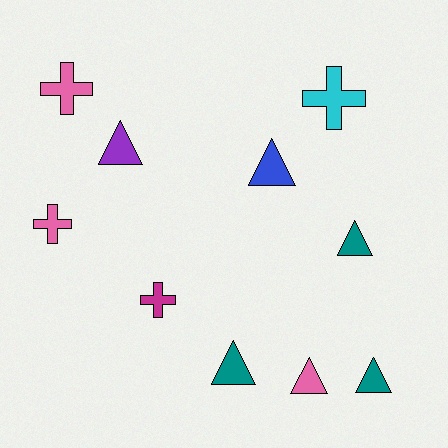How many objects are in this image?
There are 10 objects.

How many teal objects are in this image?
There are 3 teal objects.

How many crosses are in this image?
There are 4 crosses.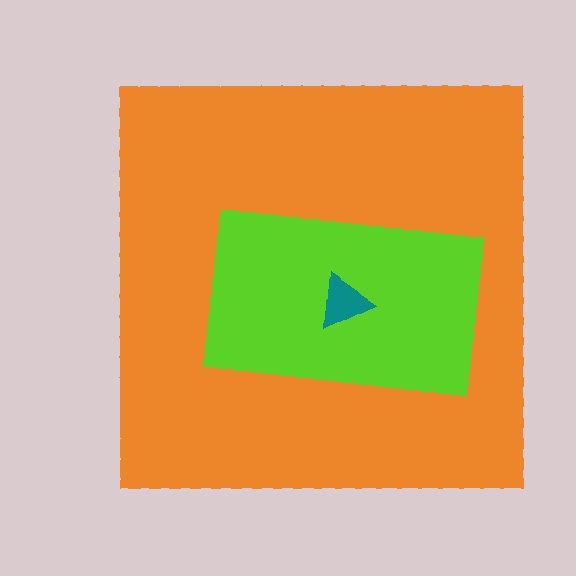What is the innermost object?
The teal triangle.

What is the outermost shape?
The orange square.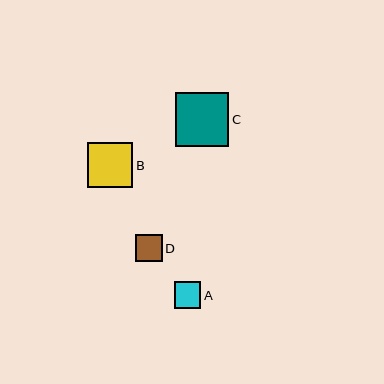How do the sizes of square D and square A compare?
Square D and square A are approximately the same size.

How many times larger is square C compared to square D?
Square C is approximately 2.0 times the size of square D.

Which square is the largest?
Square C is the largest with a size of approximately 54 pixels.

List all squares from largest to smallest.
From largest to smallest: C, B, D, A.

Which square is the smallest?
Square A is the smallest with a size of approximately 26 pixels.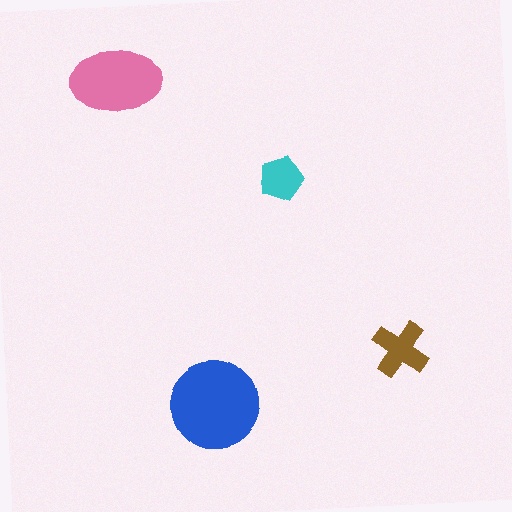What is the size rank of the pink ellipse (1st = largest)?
2nd.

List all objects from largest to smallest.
The blue circle, the pink ellipse, the brown cross, the cyan pentagon.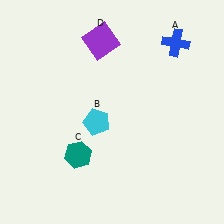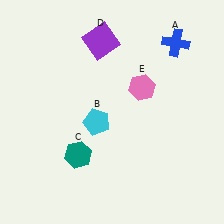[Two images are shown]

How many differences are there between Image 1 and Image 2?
There is 1 difference between the two images.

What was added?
A pink hexagon (E) was added in Image 2.